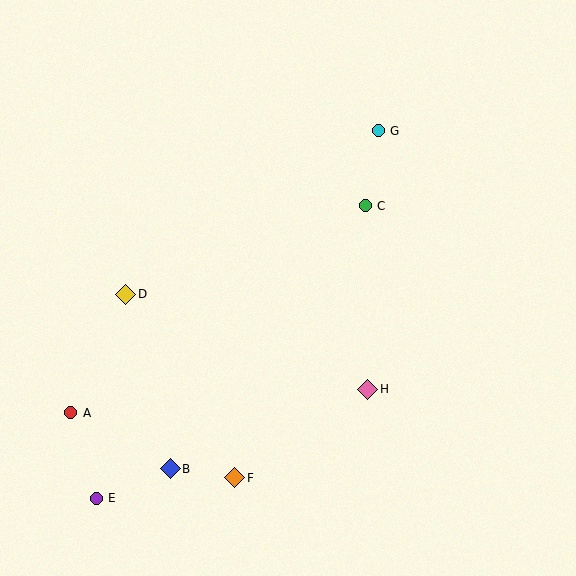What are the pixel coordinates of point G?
Point G is at (378, 131).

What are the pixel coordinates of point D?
Point D is at (126, 294).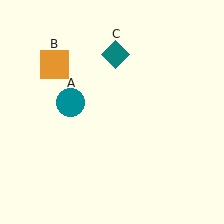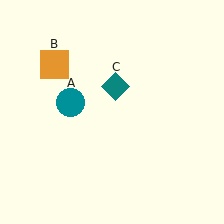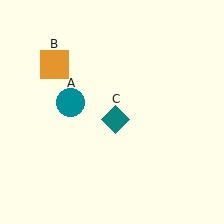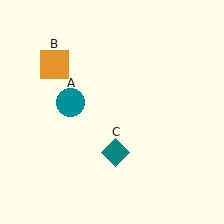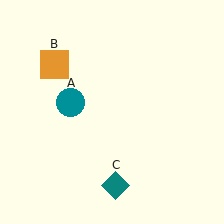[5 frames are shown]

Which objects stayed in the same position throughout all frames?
Teal circle (object A) and orange square (object B) remained stationary.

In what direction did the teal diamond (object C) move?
The teal diamond (object C) moved down.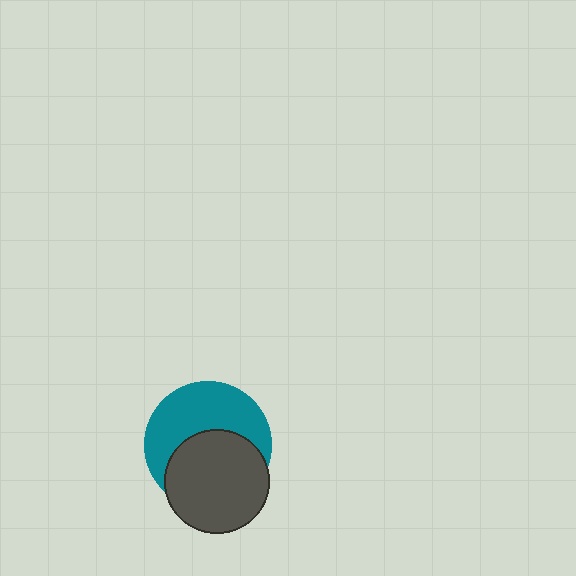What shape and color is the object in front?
The object in front is a dark gray circle.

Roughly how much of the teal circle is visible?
About half of it is visible (roughly 51%).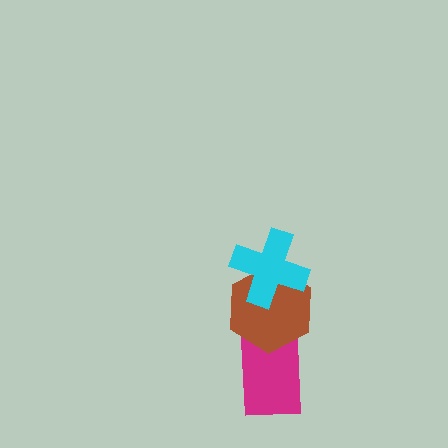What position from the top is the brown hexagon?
The brown hexagon is 2nd from the top.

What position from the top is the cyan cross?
The cyan cross is 1st from the top.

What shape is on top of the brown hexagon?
The cyan cross is on top of the brown hexagon.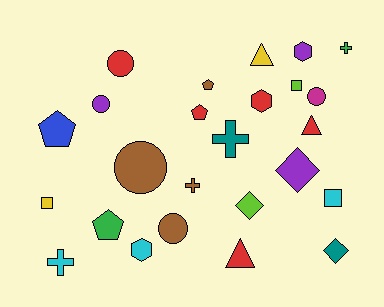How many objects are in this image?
There are 25 objects.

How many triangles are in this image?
There are 3 triangles.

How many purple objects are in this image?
There are 3 purple objects.